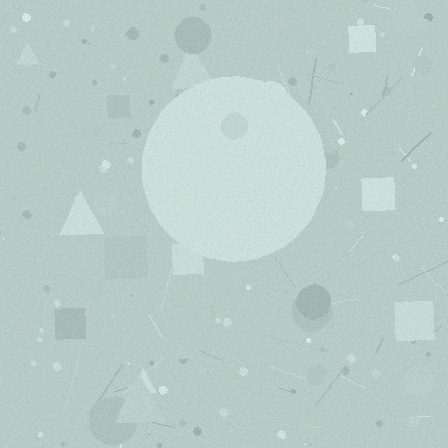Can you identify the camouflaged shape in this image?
The camouflaged shape is a circle.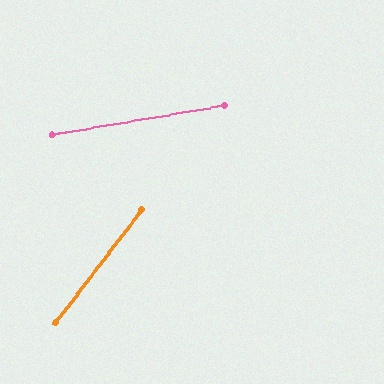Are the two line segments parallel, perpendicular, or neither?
Neither parallel nor perpendicular — they differ by about 43°.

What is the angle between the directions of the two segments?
Approximately 43 degrees.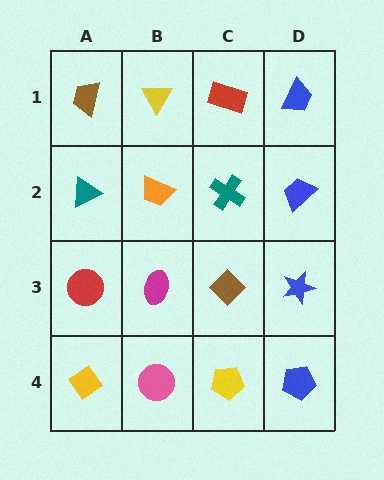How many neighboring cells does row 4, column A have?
2.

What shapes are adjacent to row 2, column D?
A blue trapezoid (row 1, column D), a blue star (row 3, column D), a teal cross (row 2, column C).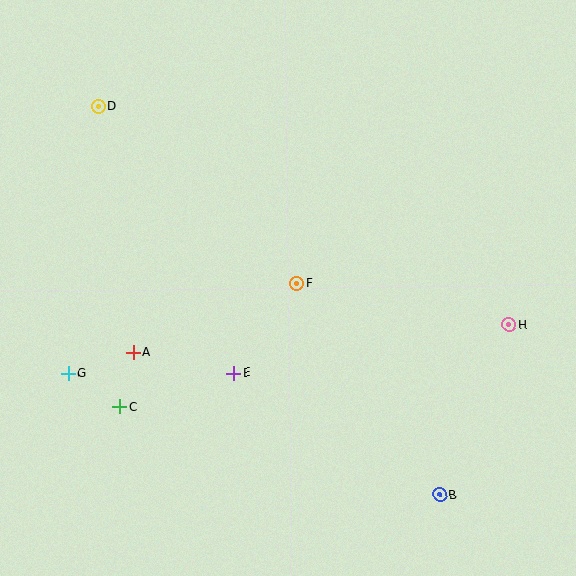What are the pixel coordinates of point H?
Point H is at (509, 325).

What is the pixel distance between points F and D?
The distance between F and D is 266 pixels.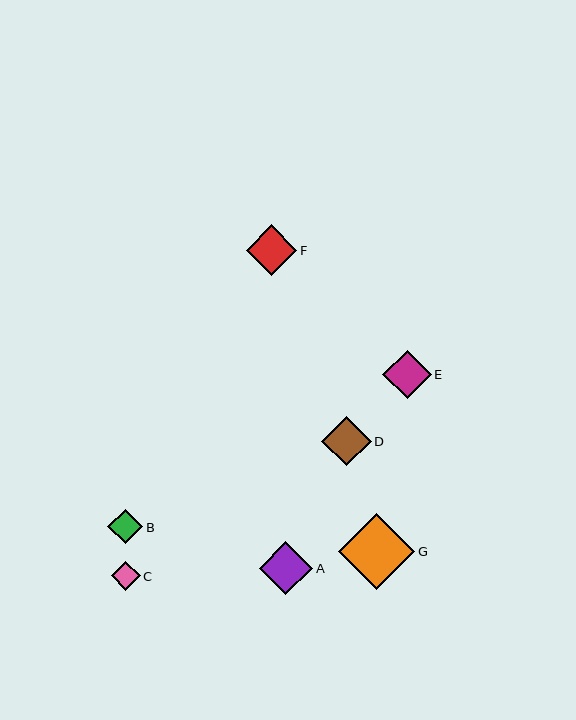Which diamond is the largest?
Diamond G is the largest with a size of approximately 76 pixels.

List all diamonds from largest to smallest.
From largest to smallest: G, A, F, D, E, B, C.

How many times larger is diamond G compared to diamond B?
Diamond G is approximately 2.2 times the size of diamond B.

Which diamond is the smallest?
Diamond C is the smallest with a size of approximately 29 pixels.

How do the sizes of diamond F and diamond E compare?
Diamond F and diamond E are approximately the same size.